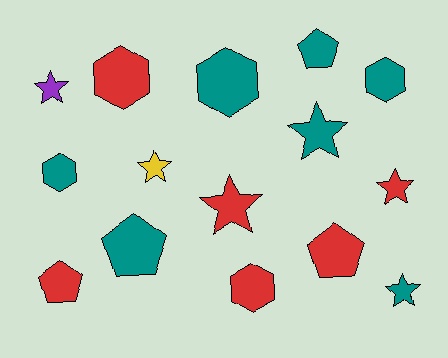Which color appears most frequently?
Teal, with 7 objects.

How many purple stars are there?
There is 1 purple star.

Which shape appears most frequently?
Star, with 6 objects.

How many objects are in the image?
There are 15 objects.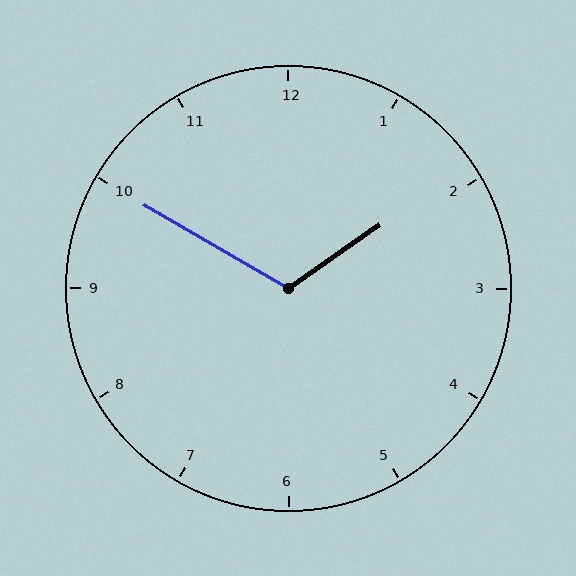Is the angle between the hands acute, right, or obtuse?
It is obtuse.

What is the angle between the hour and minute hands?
Approximately 115 degrees.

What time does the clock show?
1:50.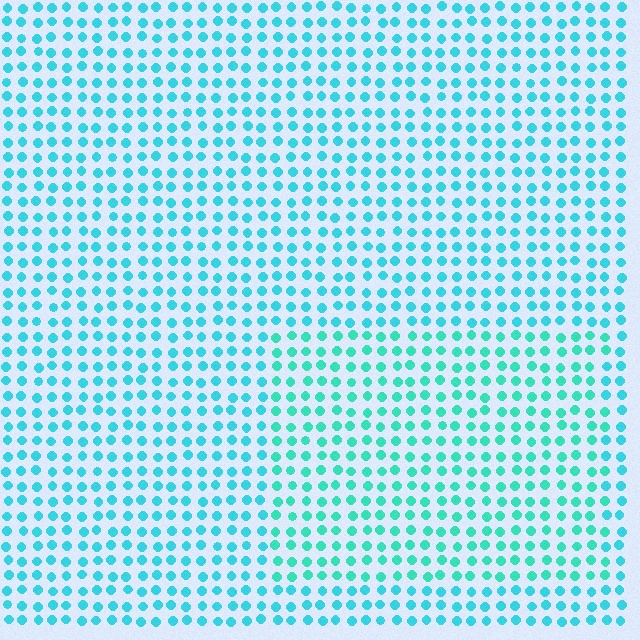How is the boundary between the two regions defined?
The boundary is defined purely by a slight shift in hue (about 19 degrees). Spacing, size, and orientation are identical on both sides.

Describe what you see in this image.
The image is filled with small cyan elements in a uniform arrangement. A rectangle-shaped region is visible where the elements are tinted to a slightly different hue, forming a subtle color boundary.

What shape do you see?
I see a rectangle.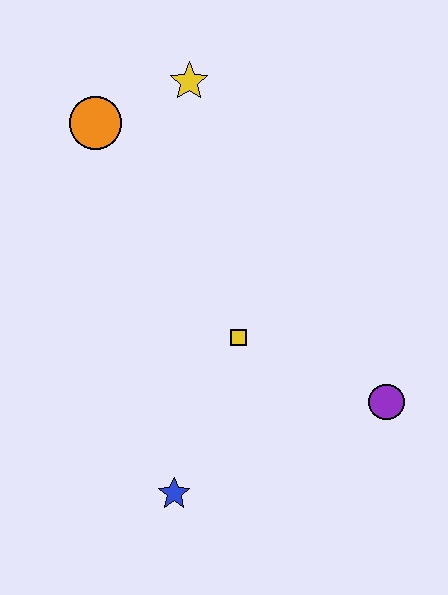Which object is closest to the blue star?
The yellow square is closest to the blue star.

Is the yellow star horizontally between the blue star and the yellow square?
Yes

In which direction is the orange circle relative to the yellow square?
The orange circle is above the yellow square.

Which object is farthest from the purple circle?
The orange circle is farthest from the purple circle.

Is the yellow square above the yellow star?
No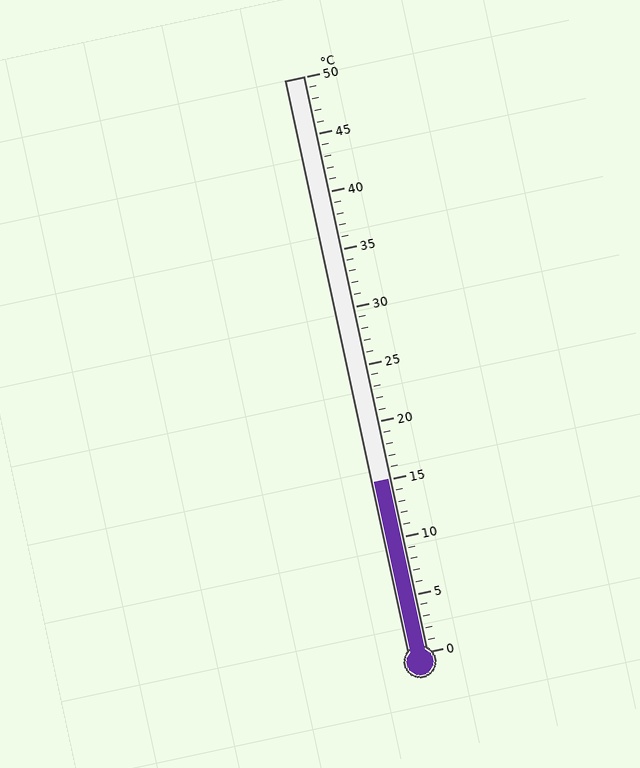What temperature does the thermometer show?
The thermometer shows approximately 15°C.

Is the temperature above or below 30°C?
The temperature is below 30°C.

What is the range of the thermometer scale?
The thermometer scale ranges from 0°C to 50°C.